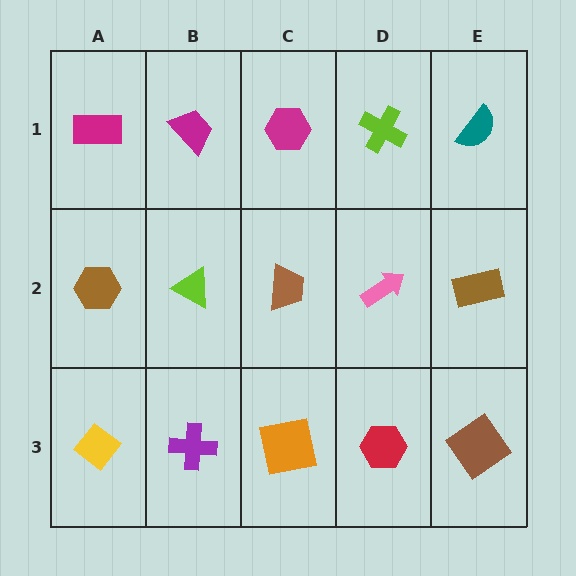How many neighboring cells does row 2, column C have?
4.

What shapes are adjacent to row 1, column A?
A brown hexagon (row 2, column A), a magenta trapezoid (row 1, column B).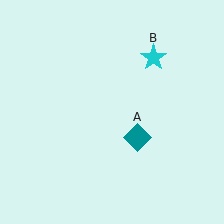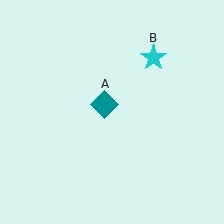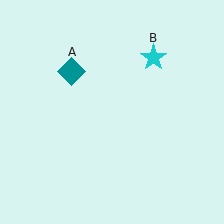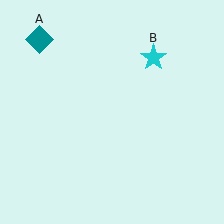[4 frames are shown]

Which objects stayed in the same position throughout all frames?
Cyan star (object B) remained stationary.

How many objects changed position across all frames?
1 object changed position: teal diamond (object A).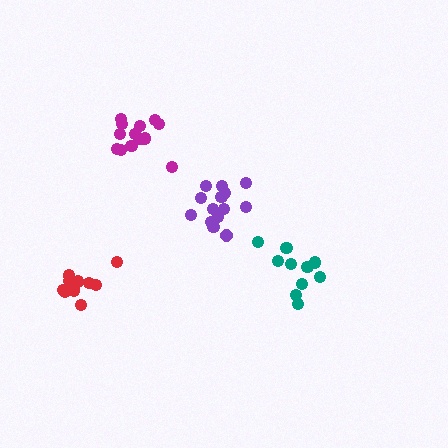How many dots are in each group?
Group 1: 14 dots, Group 2: 10 dots, Group 3: 13 dots, Group 4: 10 dots (47 total).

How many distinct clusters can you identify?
There are 4 distinct clusters.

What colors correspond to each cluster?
The clusters are colored: purple, teal, magenta, red.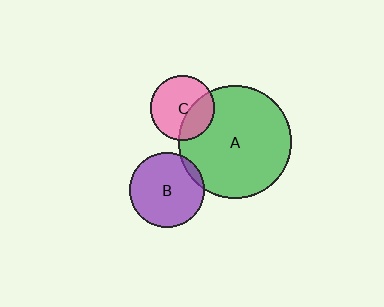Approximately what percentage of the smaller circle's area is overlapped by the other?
Approximately 35%.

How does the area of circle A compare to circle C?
Approximately 3.1 times.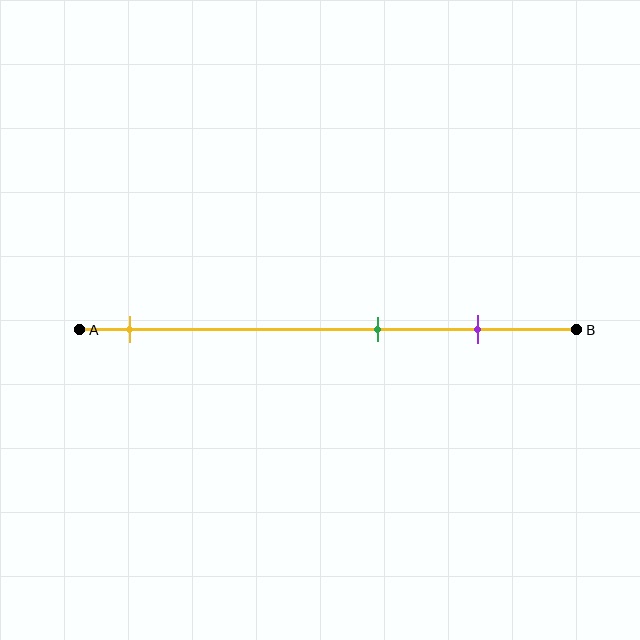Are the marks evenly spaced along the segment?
No, the marks are not evenly spaced.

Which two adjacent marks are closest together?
The green and purple marks are the closest adjacent pair.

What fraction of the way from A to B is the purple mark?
The purple mark is approximately 80% (0.8) of the way from A to B.